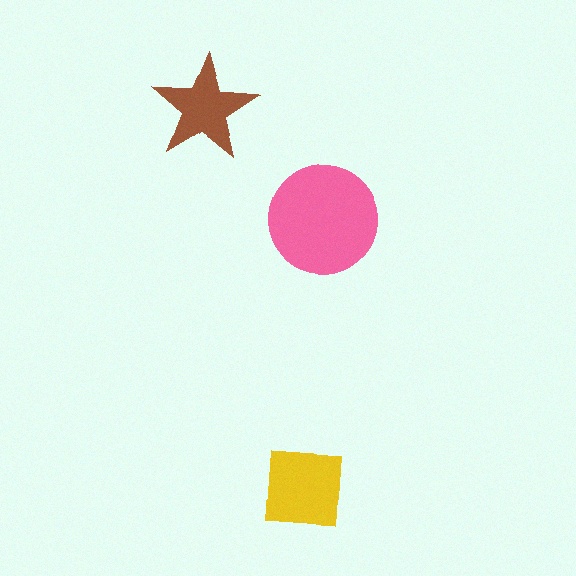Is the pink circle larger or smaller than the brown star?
Larger.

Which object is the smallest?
The brown star.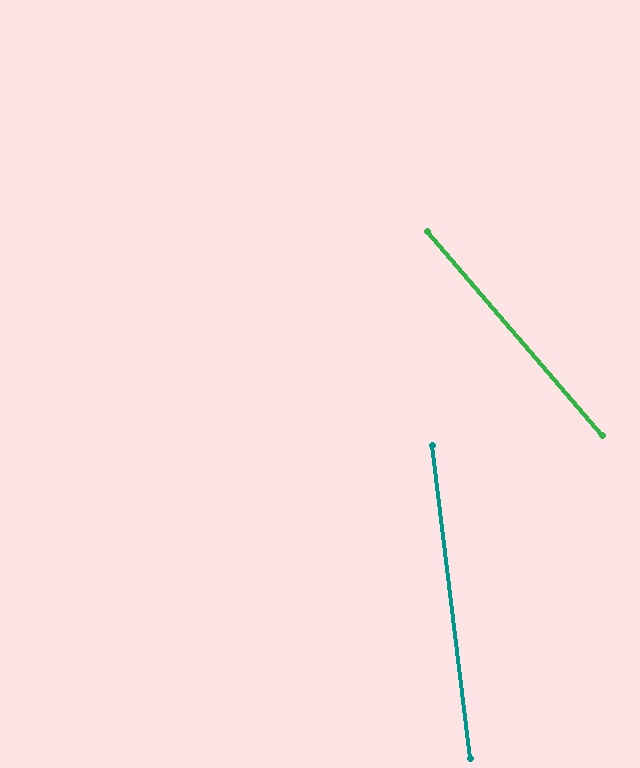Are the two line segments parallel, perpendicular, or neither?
Neither parallel nor perpendicular — they differ by about 34°.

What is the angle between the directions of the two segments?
Approximately 34 degrees.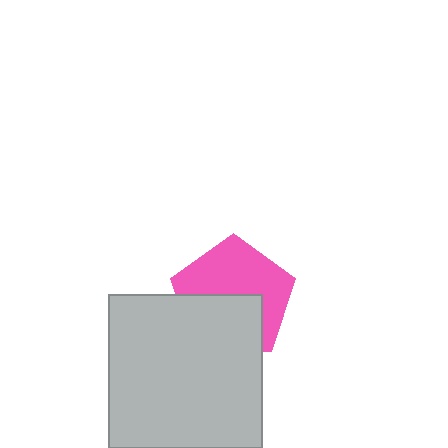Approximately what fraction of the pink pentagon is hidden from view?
Roughly 45% of the pink pentagon is hidden behind the light gray square.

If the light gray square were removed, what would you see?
You would see the complete pink pentagon.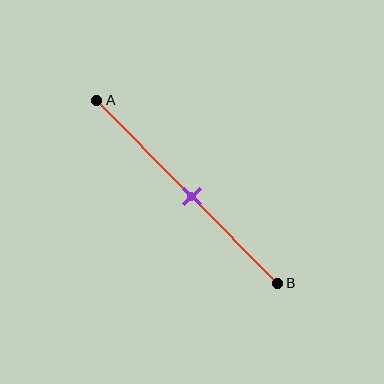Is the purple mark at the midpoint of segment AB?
Yes, the mark is approximately at the midpoint.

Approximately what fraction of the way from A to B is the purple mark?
The purple mark is approximately 55% of the way from A to B.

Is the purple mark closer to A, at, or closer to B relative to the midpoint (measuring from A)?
The purple mark is approximately at the midpoint of segment AB.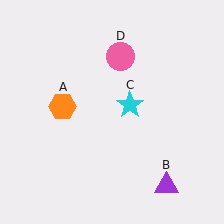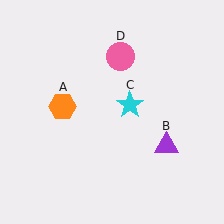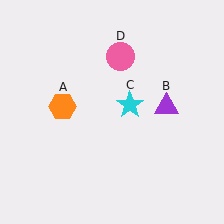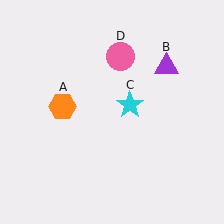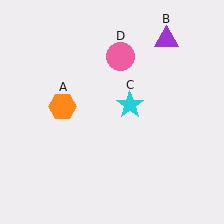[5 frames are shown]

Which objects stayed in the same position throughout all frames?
Orange hexagon (object A) and cyan star (object C) and pink circle (object D) remained stationary.